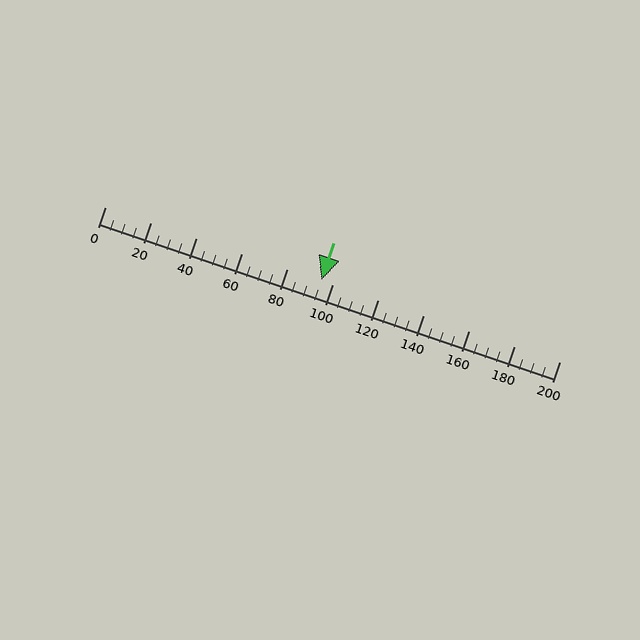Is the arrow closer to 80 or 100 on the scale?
The arrow is closer to 100.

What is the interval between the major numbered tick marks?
The major tick marks are spaced 20 units apart.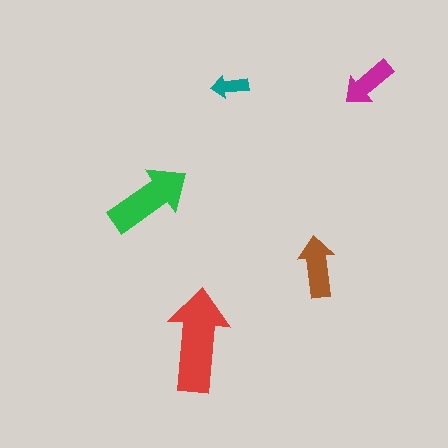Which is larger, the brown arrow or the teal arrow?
The brown one.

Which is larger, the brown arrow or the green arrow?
The green one.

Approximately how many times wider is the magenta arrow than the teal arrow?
About 1.5 times wider.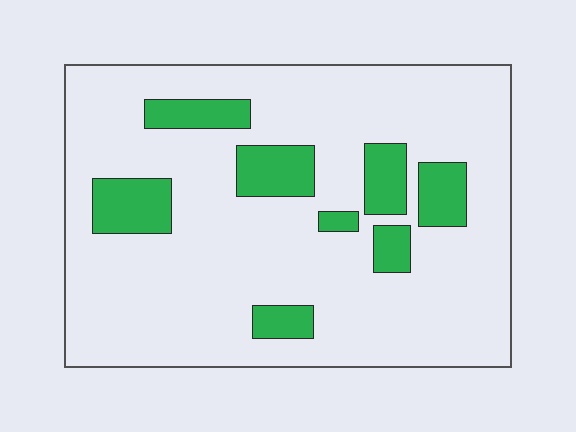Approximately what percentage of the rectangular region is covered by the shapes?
Approximately 15%.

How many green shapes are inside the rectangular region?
8.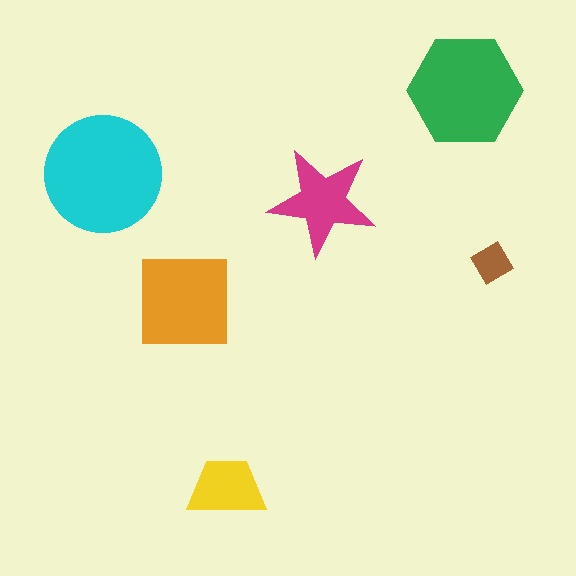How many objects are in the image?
There are 6 objects in the image.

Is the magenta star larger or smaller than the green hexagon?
Smaller.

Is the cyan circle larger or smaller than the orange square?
Larger.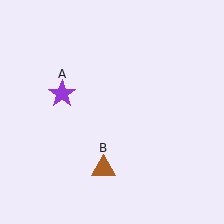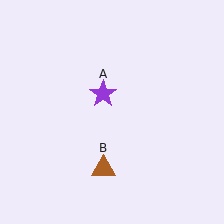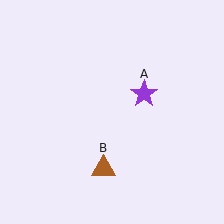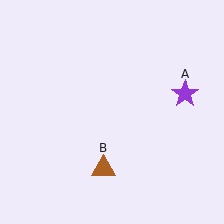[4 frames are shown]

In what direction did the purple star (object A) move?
The purple star (object A) moved right.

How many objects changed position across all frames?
1 object changed position: purple star (object A).